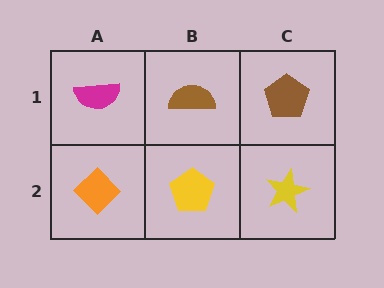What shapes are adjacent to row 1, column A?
An orange diamond (row 2, column A), a brown semicircle (row 1, column B).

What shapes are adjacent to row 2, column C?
A brown pentagon (row 1, column C), a yellow pentagon (row 2, column B).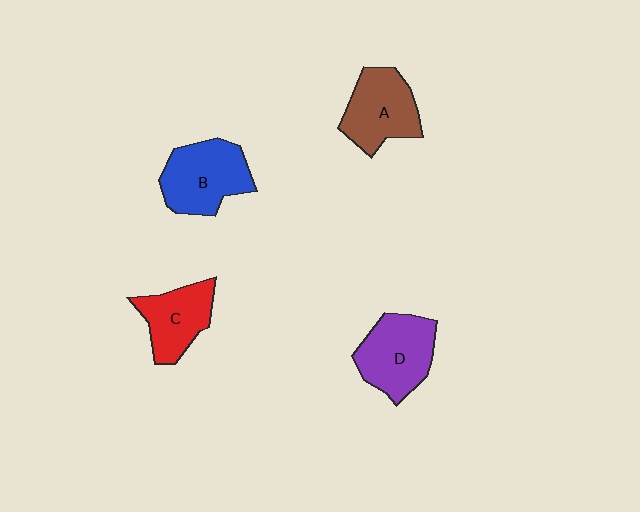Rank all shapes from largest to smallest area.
From largest to smallest: B (blue), D (purple), A (brown), C (red).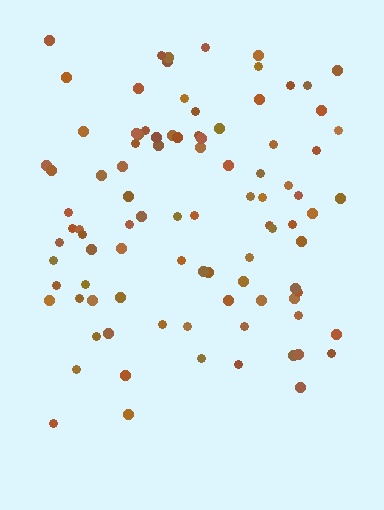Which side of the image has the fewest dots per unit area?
The bottom.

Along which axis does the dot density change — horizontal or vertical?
Vertical.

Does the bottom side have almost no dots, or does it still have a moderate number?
Still a moderate number, just noticeably fewer than the top.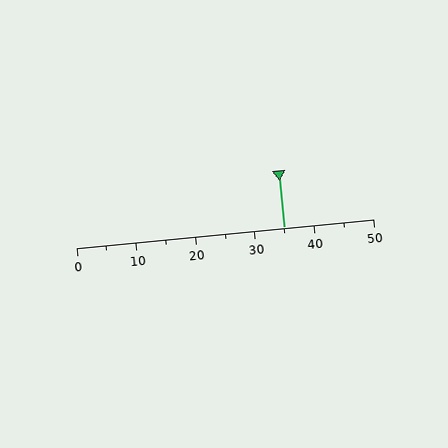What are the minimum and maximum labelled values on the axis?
The axis runs from 0 to 50.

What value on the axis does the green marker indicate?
The marker indicates approximately 35.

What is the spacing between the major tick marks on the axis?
The major ticks are spaced 10 apart.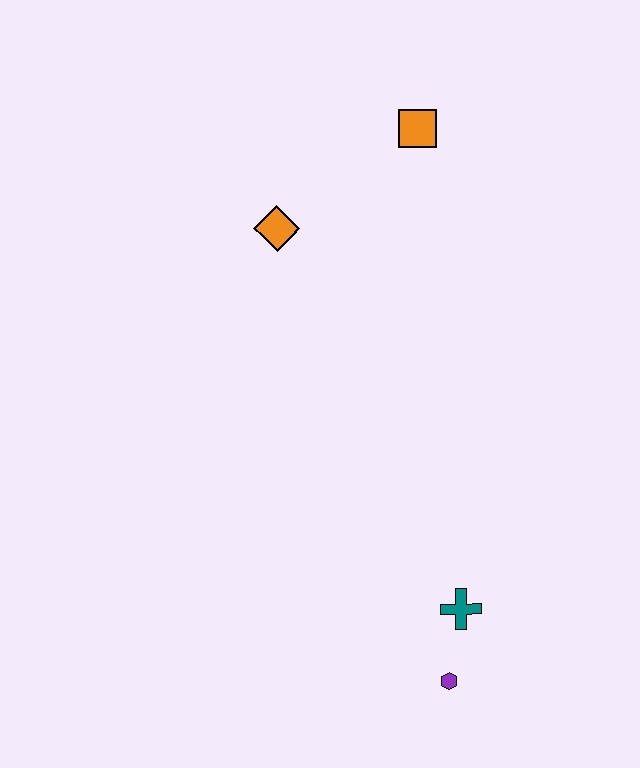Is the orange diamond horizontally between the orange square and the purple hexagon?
No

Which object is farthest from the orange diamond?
The purple hexagon is farthest from the orange diamond.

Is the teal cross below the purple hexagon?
No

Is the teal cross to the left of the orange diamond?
No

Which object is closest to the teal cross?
The purple hexagon is closest to the teal cross.